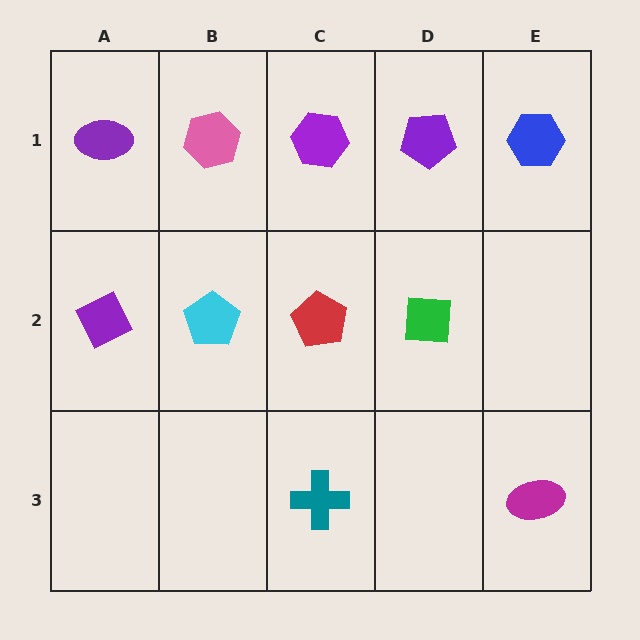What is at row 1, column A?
A purple ellipse.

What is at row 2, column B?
A cyan pentagon.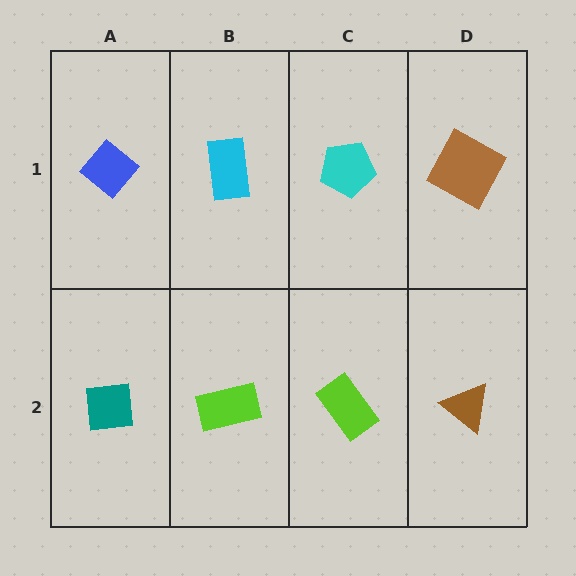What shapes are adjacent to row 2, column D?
A brown square (row 1, column D), a lime rectangle (row 2, column C).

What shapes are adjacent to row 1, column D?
A brown triangle (row 2, column D), a cyan pentagon (row 1, column C).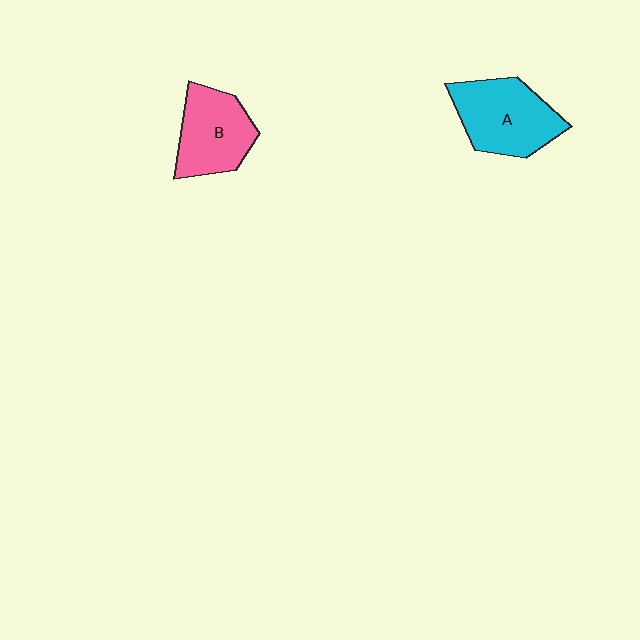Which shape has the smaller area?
Shape B (pink).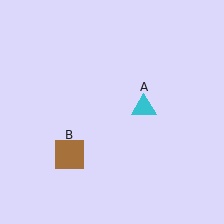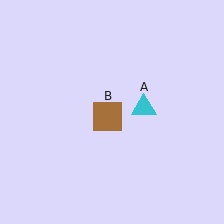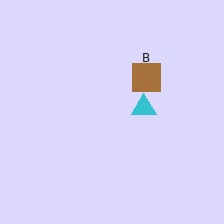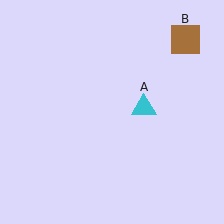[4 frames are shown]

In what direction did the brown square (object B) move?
The brown square (object B) moved up and to the right.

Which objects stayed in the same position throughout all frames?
Cyan triangle (object A) remained stationary.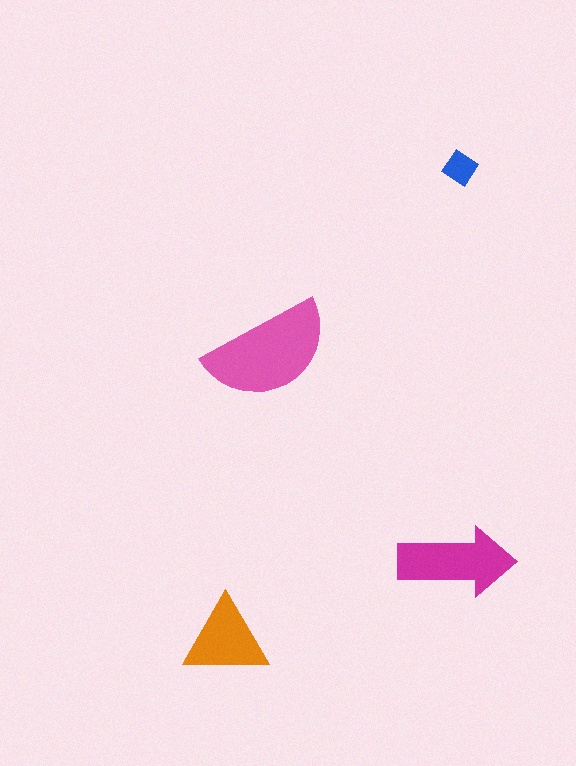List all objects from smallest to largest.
The blue diamond, the orange triangle, the magenta arrow, the pink semicircle.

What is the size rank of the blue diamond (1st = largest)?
4th.